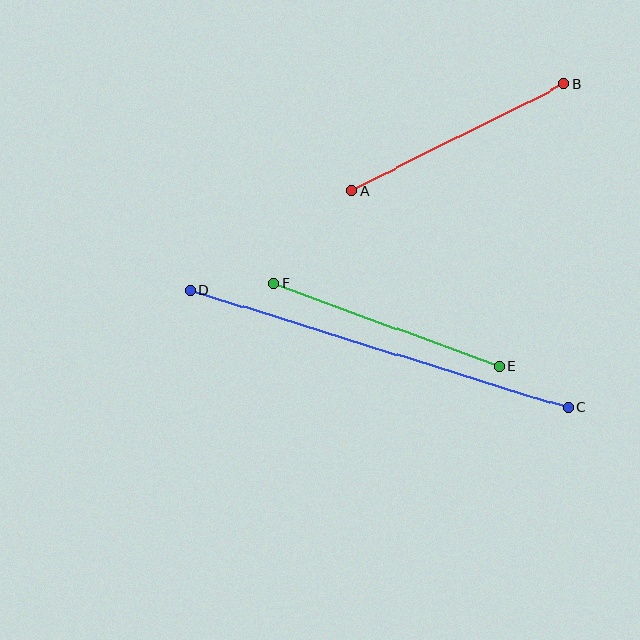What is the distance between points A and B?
The distance is approximately 238 pixels.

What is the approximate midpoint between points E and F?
The midpoint is at approximately (387, 325) pixels.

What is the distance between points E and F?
The distance is approximately 241 pixels.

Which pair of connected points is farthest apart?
Points C and D are farthest apart.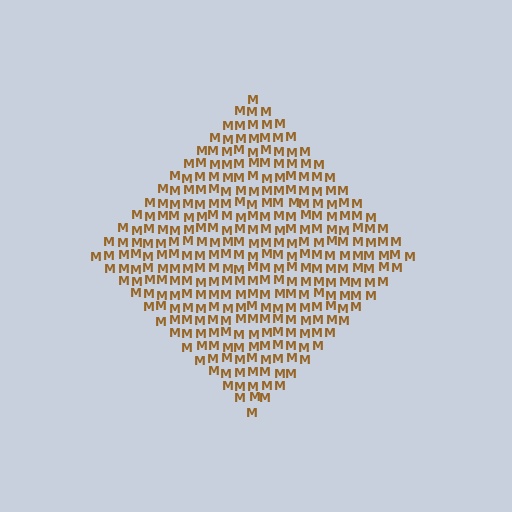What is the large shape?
The large shape is a diamond.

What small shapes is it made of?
It is made of small letter M's.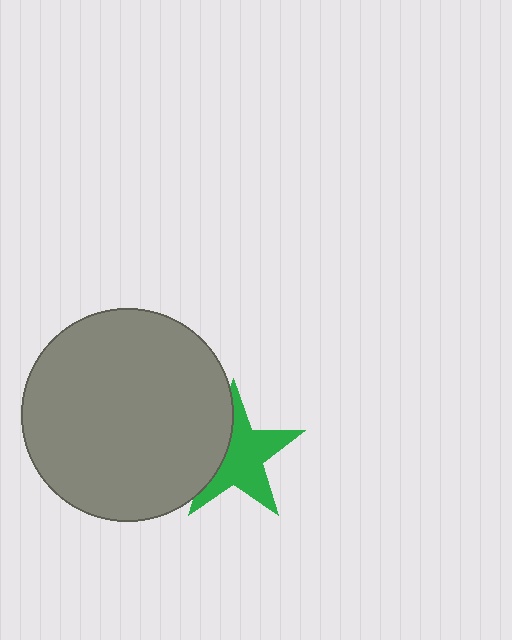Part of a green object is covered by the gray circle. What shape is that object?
It is a star.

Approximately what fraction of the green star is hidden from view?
Roughly 35% of the green star is hidden behind the gray circle.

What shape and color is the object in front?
The object in front is a gray circle.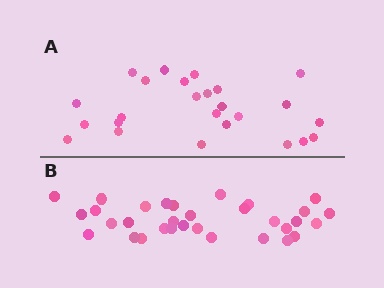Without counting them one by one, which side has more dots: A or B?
Region B (the bottom region) has more dots.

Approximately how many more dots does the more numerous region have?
Region B has roughly 8 or so more dots than region A.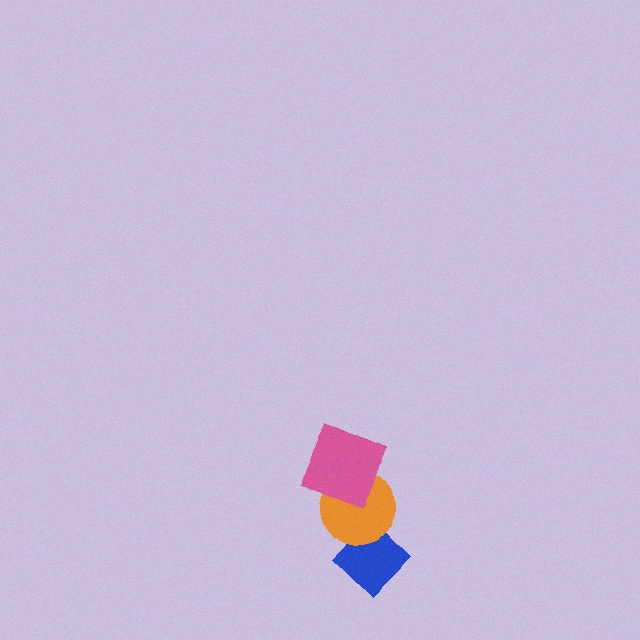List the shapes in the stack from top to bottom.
From top to bottom: the pink square, the orange circle, the blue diamond.